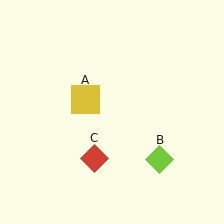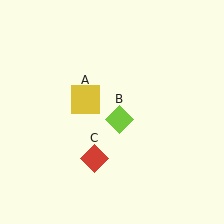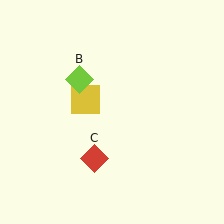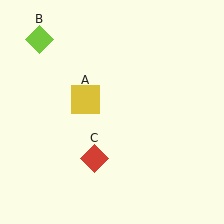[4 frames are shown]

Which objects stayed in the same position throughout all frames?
Yellow square (object A) and red diamond (object C) remained stationary.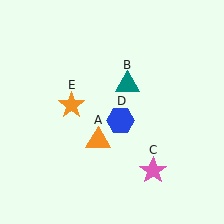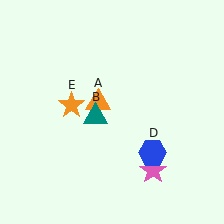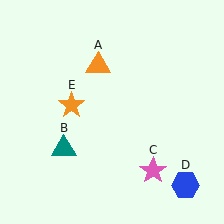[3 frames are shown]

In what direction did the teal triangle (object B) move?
The teal triangle (object B) moved down and to the left.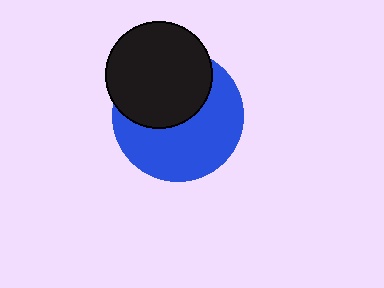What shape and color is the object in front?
The object in front is a black circle.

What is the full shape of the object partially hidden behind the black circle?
The partially hidden object is a blue circle.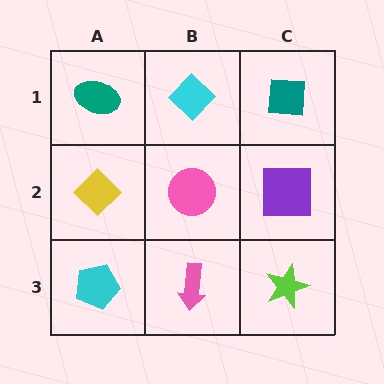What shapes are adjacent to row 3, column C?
A purple square (row 2, column C), a pink arrow (row 3, column B).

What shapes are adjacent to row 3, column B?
A pink circle (row 2, column B), a cyan pentagon (row 3, column A), a lime star (row 3, column C).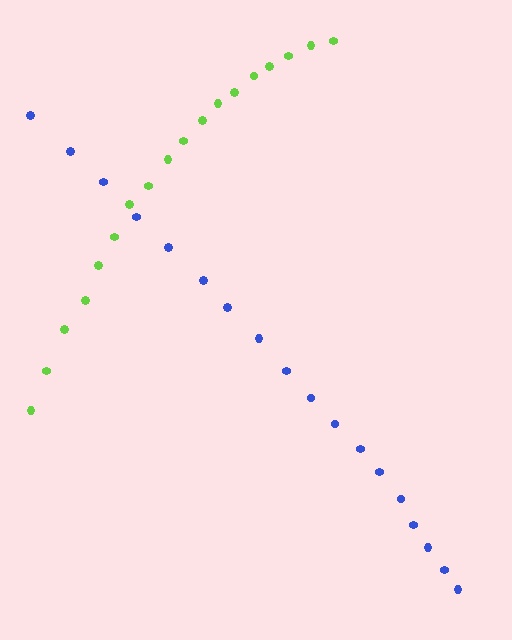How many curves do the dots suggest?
There are 2 distinct paths.